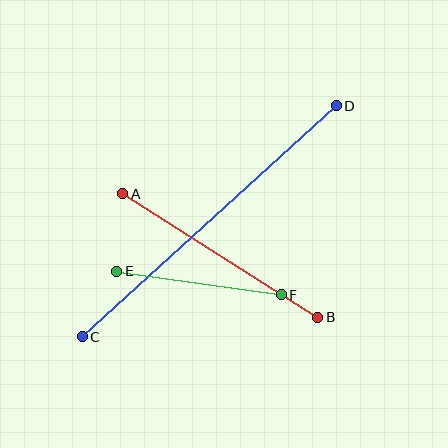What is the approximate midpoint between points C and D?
The midpoint is at approximately (209, 221) pixels.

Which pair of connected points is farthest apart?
Points C and D are farthest apart.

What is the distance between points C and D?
The distance is approximately 343 pixels.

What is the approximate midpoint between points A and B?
The midpoint is at approximately (220, 256) pixels.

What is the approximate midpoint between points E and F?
The midpoint is at approximately (199, 283) pixels.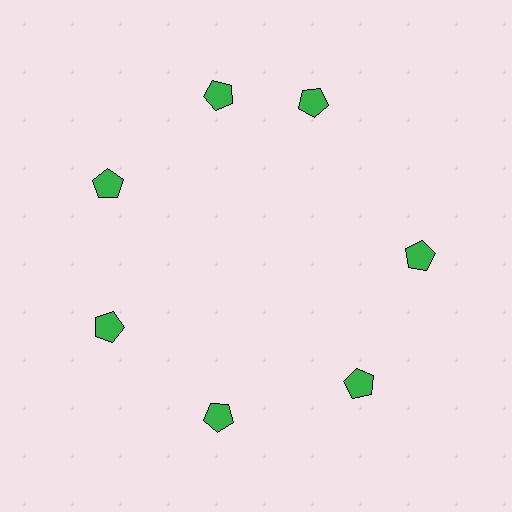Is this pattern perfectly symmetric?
No. The 7 green pentagons are arranged in a ring, but one element near the 1 o'clock position is rotated out of alignment along the ring, breaking the 7-fold rotational symmetry.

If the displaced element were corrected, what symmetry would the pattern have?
It would have 7-fold rotational symmetry — the pattern would map onto itself every 51 degrees.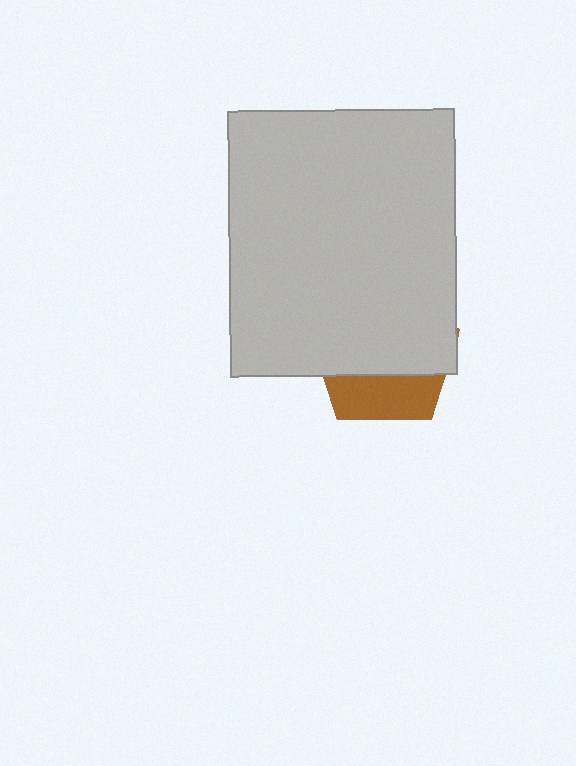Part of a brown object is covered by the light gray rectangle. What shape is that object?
It is a pentagon.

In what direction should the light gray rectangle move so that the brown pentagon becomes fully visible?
The light gray rectangle should move up. That is the shortest direction to clear the overlap and leave the brown pentagon fully visible.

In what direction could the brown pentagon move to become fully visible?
The brown pentagon could move down. That would shift it out from behind the light gray rectangle entirely.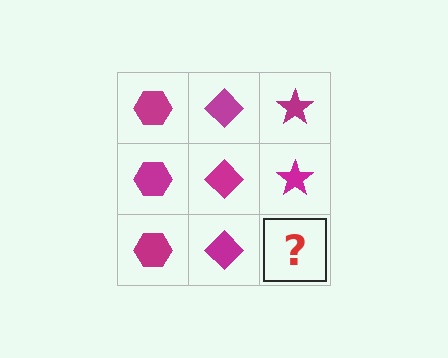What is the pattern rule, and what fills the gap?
The rule is that each column has a consistent shape. The gap should be filled with a magenta star.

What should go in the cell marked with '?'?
The missing cell should contain a magenta star.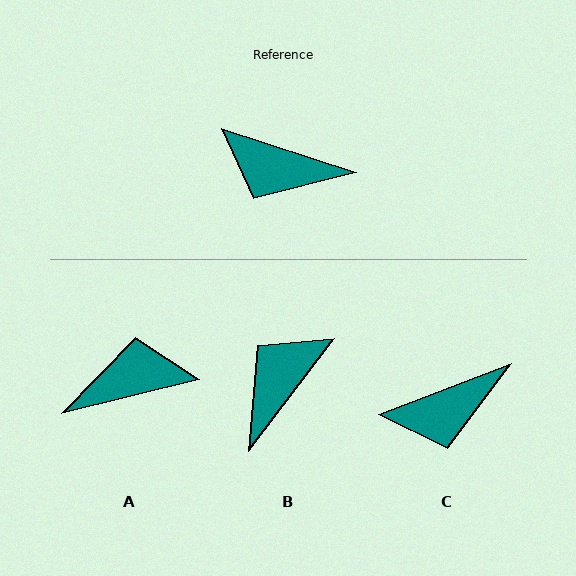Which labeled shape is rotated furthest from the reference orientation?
A, about 149 degrees away.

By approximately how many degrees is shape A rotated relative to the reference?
Approximately 149 degrees clockwise.